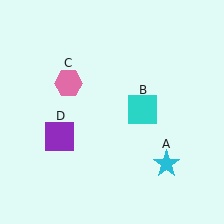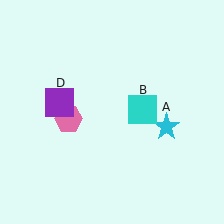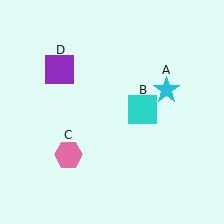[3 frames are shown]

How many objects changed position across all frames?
3 objects changed position: cyan star (object A), pink hexagon (object C), purple square (object D).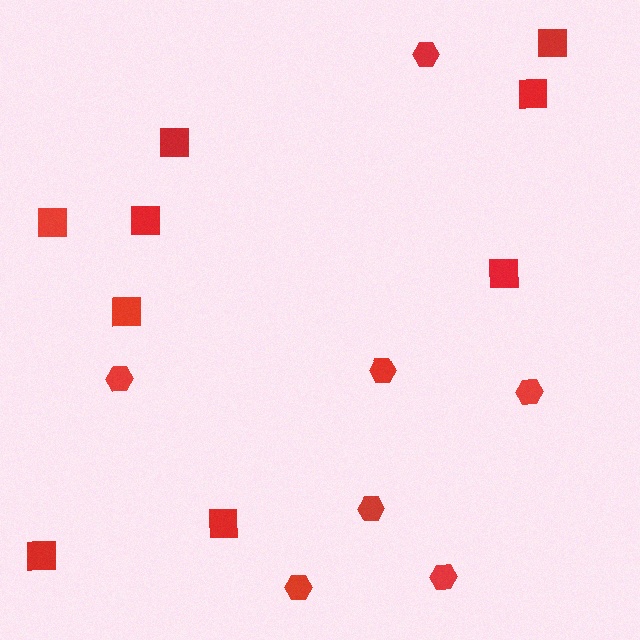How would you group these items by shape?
There are 2 groups: one group of hexagons (7) and one group of squares (9).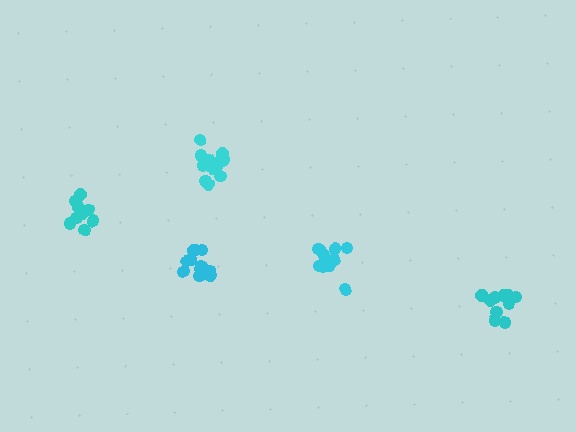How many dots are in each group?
Group 1: 10 dots, Group 2: 11 dots, Group 3: 15 dots, Group 4: 11 dots, Group 5: 10 dots (57 total).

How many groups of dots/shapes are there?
There are 5 groups.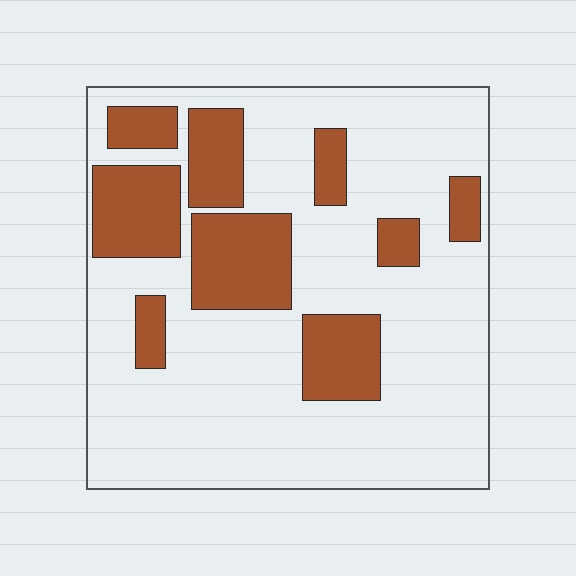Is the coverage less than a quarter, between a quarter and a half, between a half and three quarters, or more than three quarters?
Between a quarter and a half.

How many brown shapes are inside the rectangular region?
9.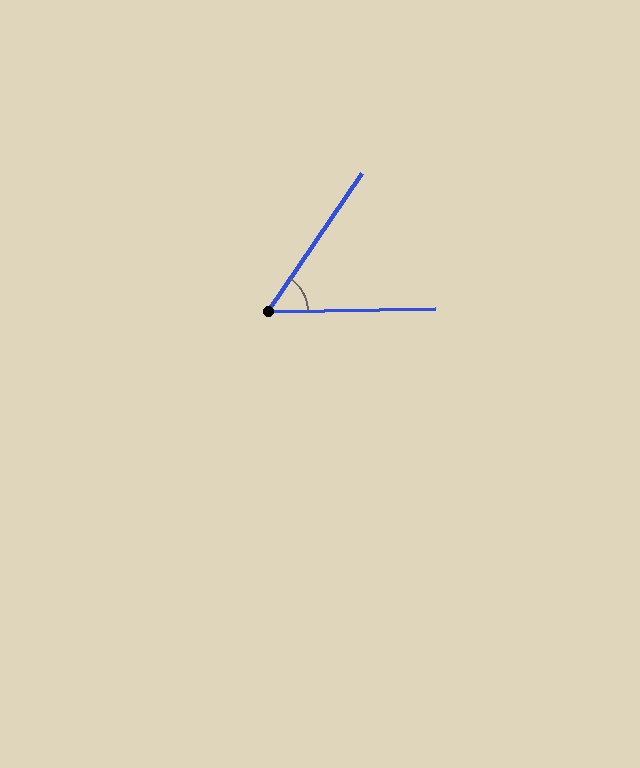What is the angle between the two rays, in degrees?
Approximately 55 degrees.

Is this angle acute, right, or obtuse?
It is acute.